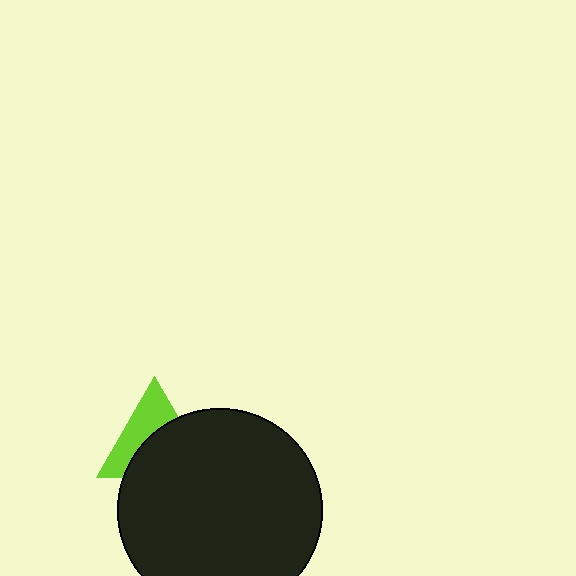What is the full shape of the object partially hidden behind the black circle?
The partially hidden object is a lime triangle.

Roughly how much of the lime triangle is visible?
About half of it is visible (roughly 46%).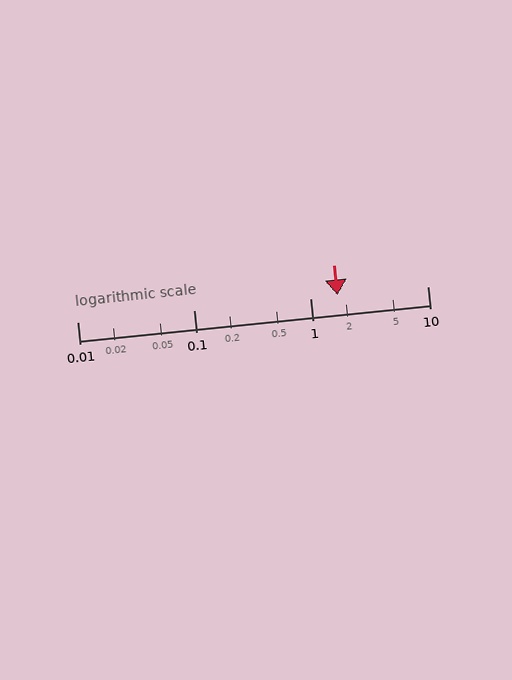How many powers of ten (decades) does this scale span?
The scale spans 3 decades, from 0.01 to 10.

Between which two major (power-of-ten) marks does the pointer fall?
The pointer is between 1 and 10.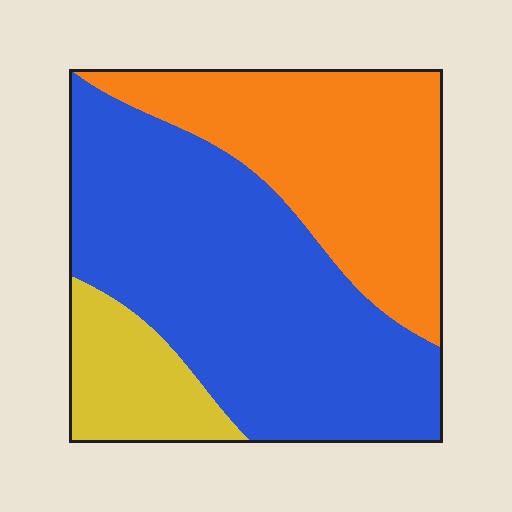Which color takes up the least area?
Yellow, at roughly 15%.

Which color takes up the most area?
Blue, at roughly 55%.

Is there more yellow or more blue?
Blue.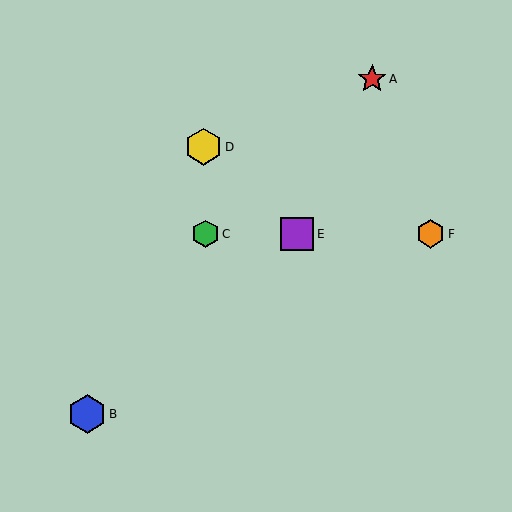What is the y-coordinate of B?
Object B is at y≈414.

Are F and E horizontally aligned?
Yes, both are at y≈234.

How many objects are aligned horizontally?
3 objects (C, E, F) are aligned horizontally.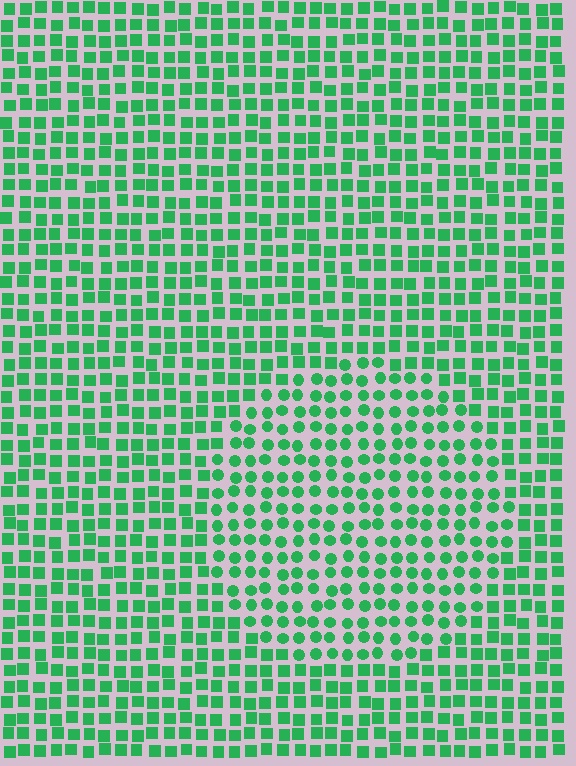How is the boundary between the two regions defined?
The boundary is defined by a change in element shape: circles inside vs. squares outside. All elements share the same color and spacing.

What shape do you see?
I see a circle.